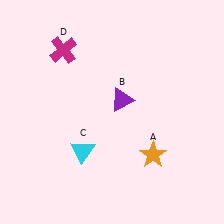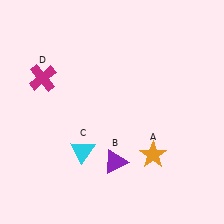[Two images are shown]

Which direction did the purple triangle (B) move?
The purple triangle (B) moved down.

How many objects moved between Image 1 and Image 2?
2 objects moved between the two images.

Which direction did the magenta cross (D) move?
The magenta cross (D) moved down.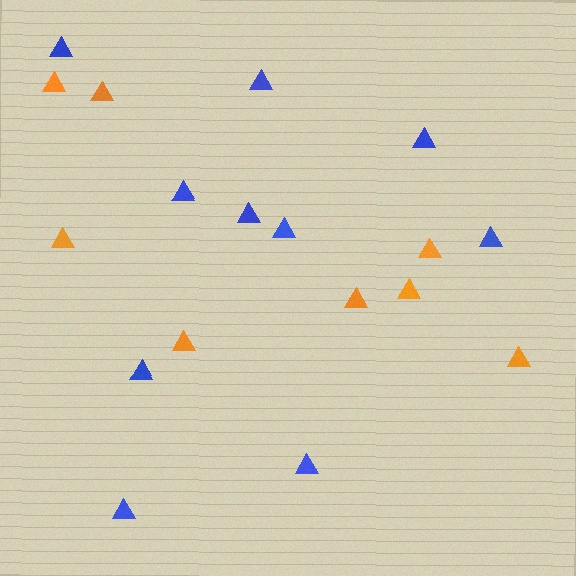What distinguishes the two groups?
There are 2 groups: one group of orange triangles (8) and one group of blue triangles (10).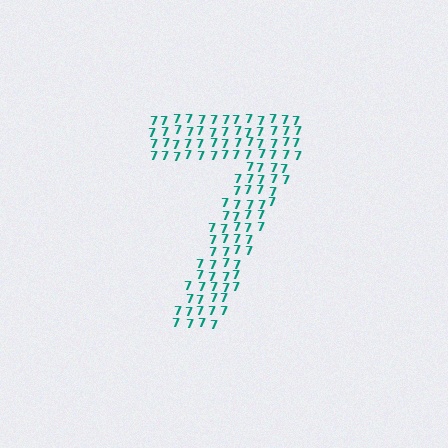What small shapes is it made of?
It is made of small digit 7's.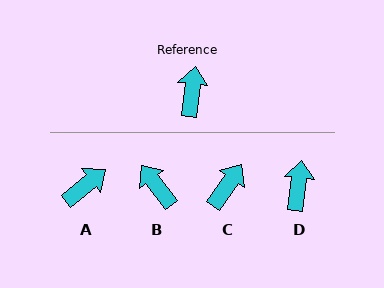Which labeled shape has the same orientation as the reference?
D.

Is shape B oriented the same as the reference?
No, it is off by about 44 degrees.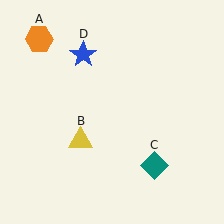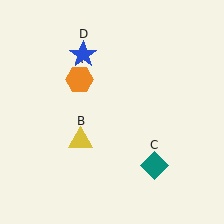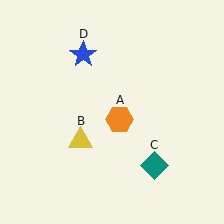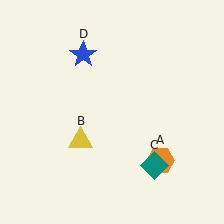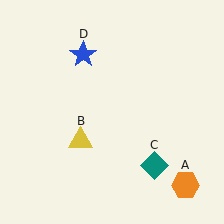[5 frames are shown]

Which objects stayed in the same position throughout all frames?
Yellow triangle (object B) and teal diamond (object C) and blue star (object D) remained stationary.